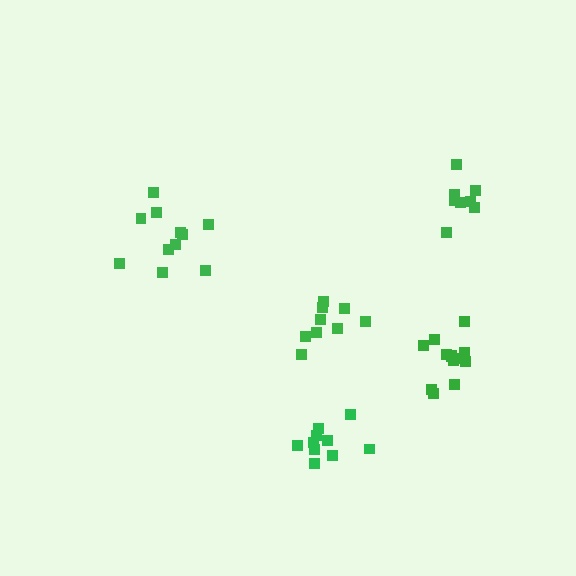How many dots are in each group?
Group 1: 8 dots, Group 2: 11 dots, Group 3: 13 dots, Group 4: 9 dots, Group 5: 10 dots (51 total).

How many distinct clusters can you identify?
There are 5 distinct clusters.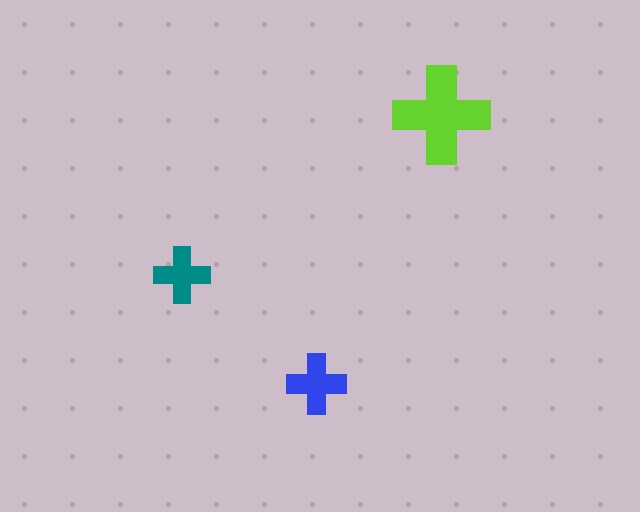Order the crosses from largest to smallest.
the lime one, the blue one, the teal one.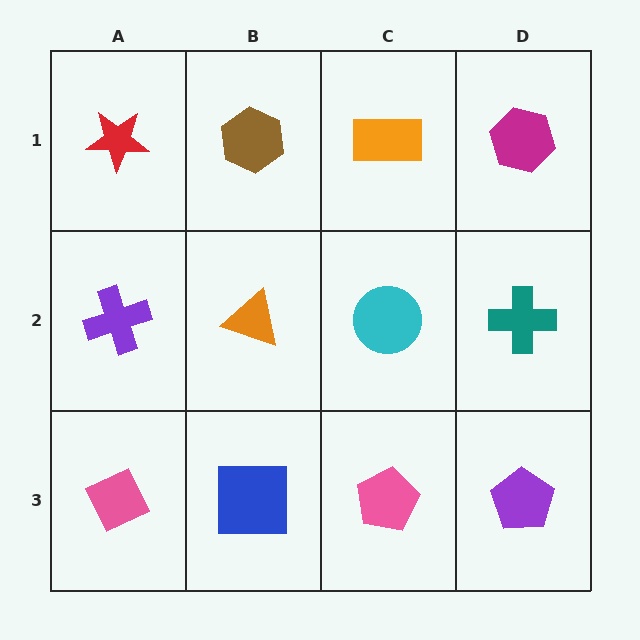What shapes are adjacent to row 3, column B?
An orange triangle (row 2, column B), a pink diamond (row 3, column A), a pink pentagon (row 3, column C).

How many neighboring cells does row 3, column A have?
2.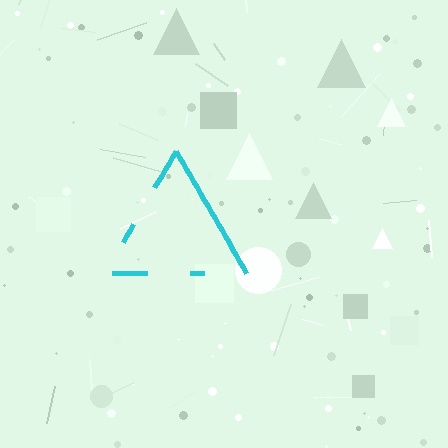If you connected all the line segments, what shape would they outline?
They would outline a triangle.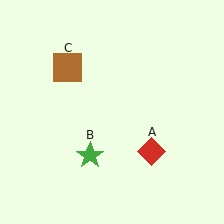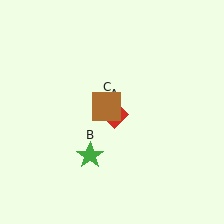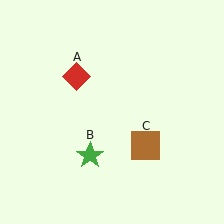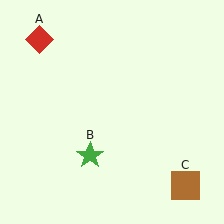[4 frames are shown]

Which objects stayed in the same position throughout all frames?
Green star (object B) remained stationary.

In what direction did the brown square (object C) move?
The brown square (object C) moved down and to the right.